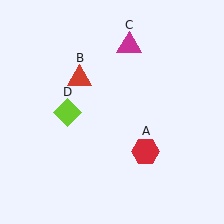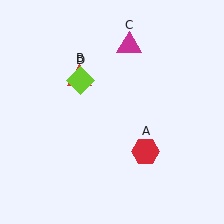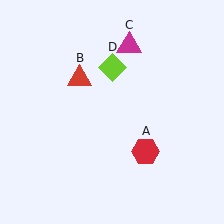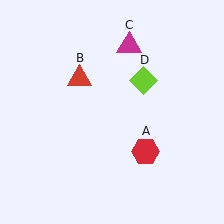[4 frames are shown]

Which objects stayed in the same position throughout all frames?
Red hexagon (object A) and red triangle (object B) and magenta triangle (object C) remained stationary.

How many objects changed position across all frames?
1 object changed position: lime diamond (object D).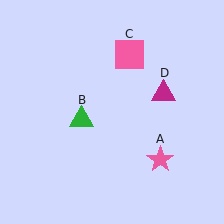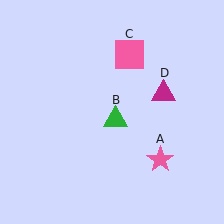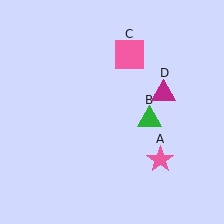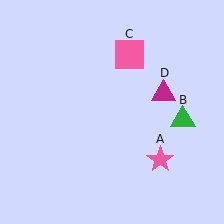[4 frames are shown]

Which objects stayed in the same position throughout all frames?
Pink star (object A) and pink square (object C) and magenta triangle (object D) remained stationary.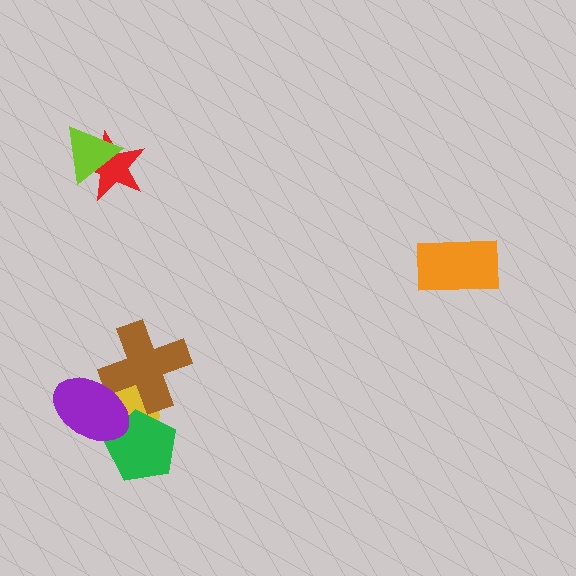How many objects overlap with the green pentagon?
2 objects overlap with the green pentagon.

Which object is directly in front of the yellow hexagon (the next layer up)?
The brown cross is directly in front of the yellow hexagon.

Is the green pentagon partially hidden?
Yes, it is partially covered by another shape.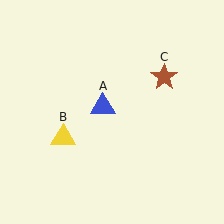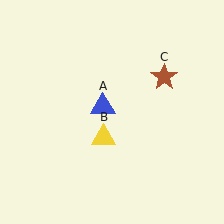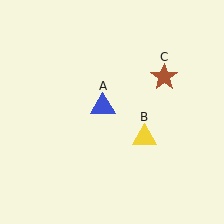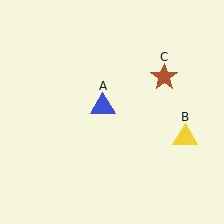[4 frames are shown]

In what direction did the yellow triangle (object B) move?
The yellow triangle (object B) moved right.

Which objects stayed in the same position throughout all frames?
Blue triangle (object A) and brown star (object C) remained stationary.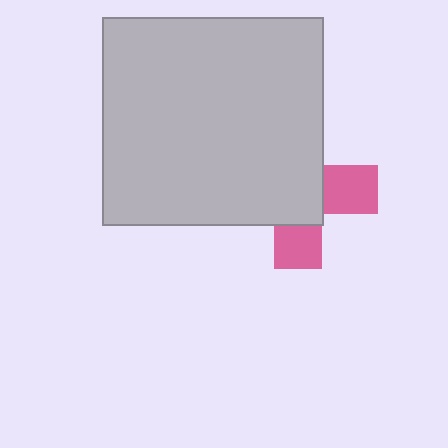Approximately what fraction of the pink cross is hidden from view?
Roughly 64% of the pink cross is hidden behind the light gray rectangle.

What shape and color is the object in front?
The object in front is a light gray rectangle.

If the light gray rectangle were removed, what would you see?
You would see the complete pink cross.